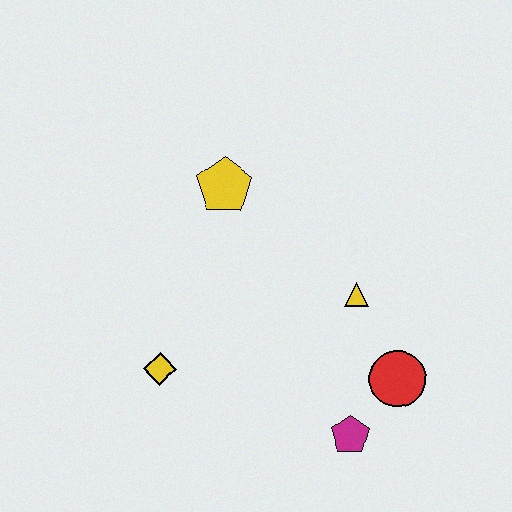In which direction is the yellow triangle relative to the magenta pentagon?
The yellow triangle is above the magenta pentagon.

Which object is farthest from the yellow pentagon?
The magenta pentagon is farthest from the yellow pentagon.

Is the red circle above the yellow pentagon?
No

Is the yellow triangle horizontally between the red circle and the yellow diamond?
Yes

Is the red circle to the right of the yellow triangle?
Yes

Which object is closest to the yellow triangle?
The red circle is closest to the yellow triangle.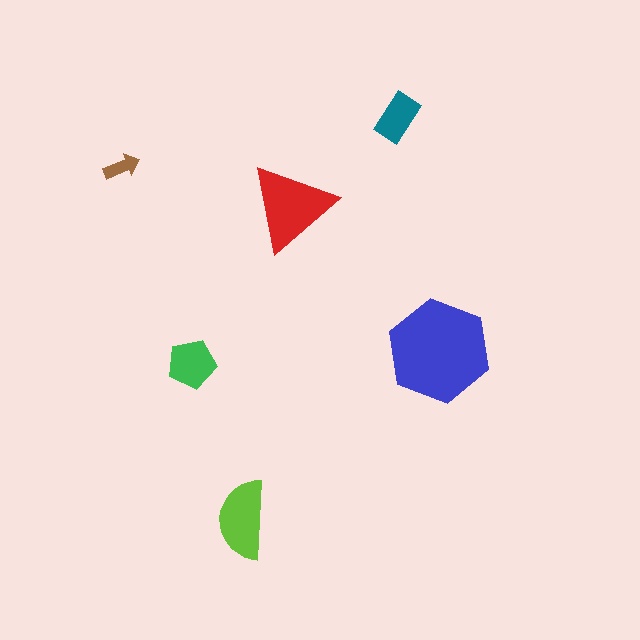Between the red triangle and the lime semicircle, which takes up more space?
The red triangle.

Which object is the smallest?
The brown arrow.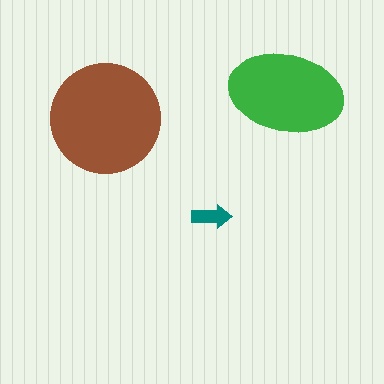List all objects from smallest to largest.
The teal arrow, the green ellipse, the brown circle.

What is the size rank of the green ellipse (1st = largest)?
2nd.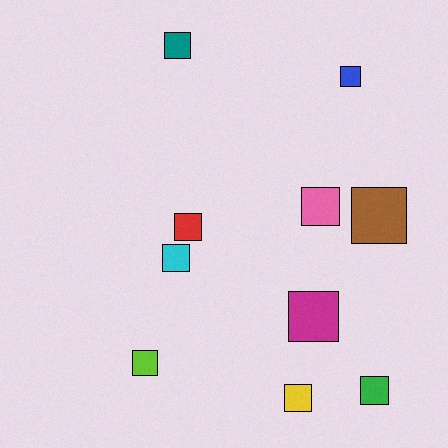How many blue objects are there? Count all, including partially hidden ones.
There is 1 blue object.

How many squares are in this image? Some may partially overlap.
There are 10 squares.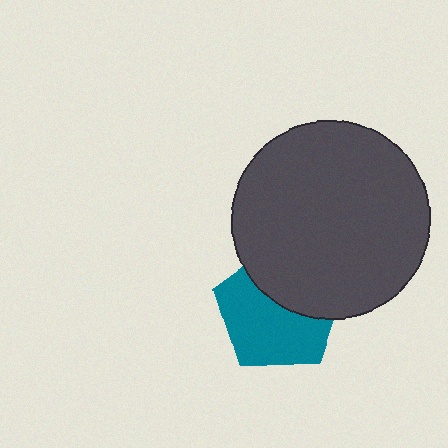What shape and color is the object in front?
The object in front is a dark gray circle.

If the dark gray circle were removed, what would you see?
You would see the complete teal pentagon.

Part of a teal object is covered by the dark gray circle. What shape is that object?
It is a pentagon.